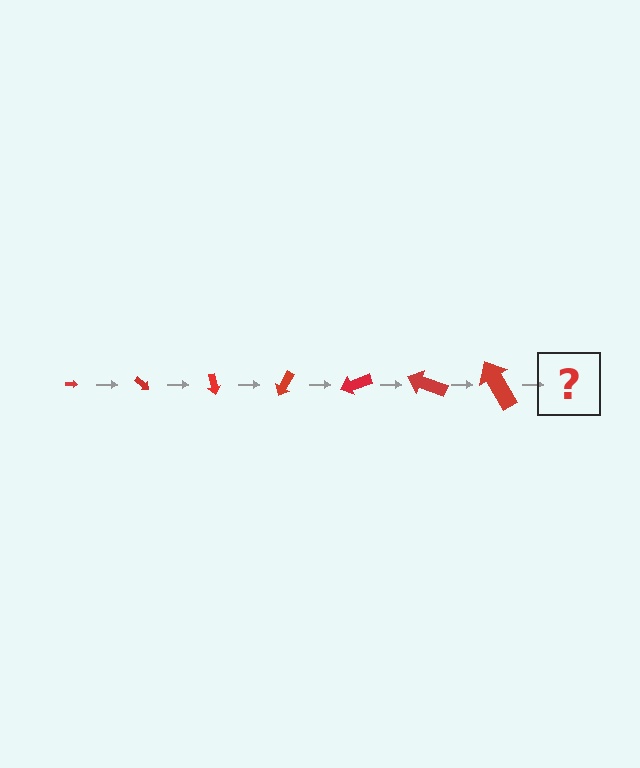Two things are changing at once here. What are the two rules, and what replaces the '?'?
The two rules are that the arrow grows larger each step and it rotates 40 degrees each step. The '?' should be an arrow, larger than the previous one and rotated 280 degrees from the start.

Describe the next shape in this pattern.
It should be an arrow, larger than the previous one and rotated 280 degrees from the start.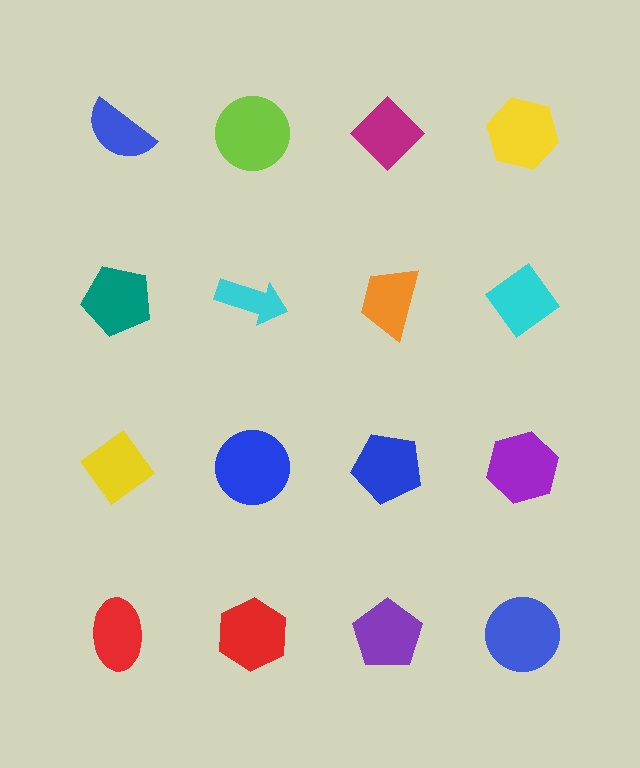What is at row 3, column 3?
A blue pentagon.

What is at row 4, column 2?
A red hexagon.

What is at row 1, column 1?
A blue semicircle.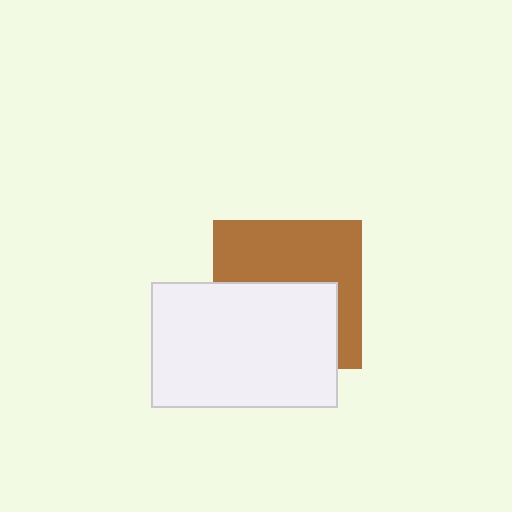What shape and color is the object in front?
The object in front is a white rectangle.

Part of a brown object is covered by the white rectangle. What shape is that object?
It is a square.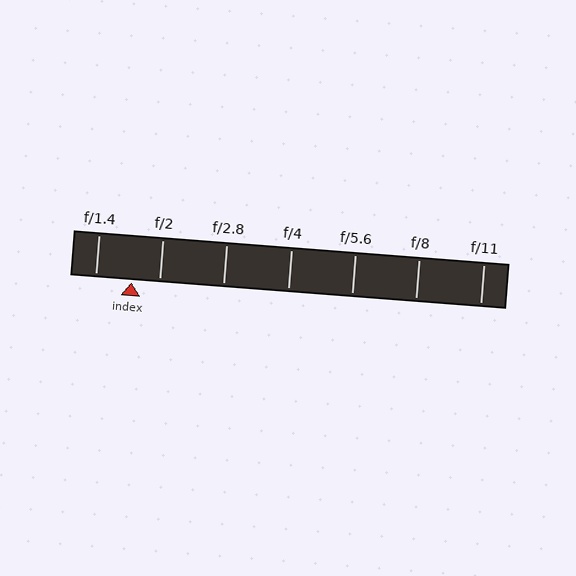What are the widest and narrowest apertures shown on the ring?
The widest aperture shown is f/1.4 and the narrowest is f/11.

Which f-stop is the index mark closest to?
The index mark is closest to f/2.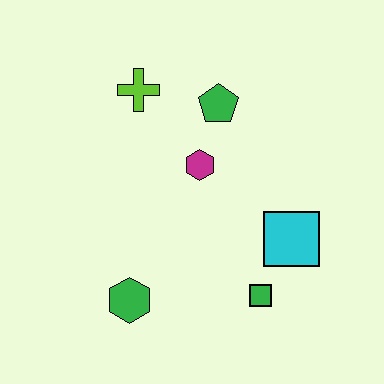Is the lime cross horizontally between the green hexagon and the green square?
Yes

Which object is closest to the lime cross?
The green pentagon is closest to the lime cross.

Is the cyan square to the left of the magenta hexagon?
No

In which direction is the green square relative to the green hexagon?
The green square is to the right of the green hexagon.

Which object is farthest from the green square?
The lime cross is farthest from the green square.